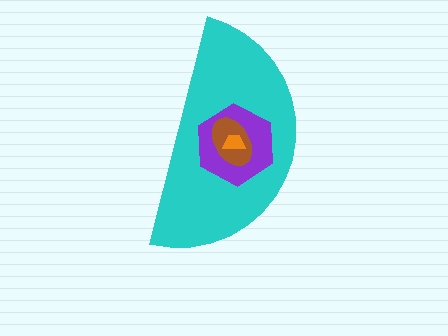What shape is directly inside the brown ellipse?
The orange trapezoid.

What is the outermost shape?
The cyan semicircle.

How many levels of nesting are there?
4.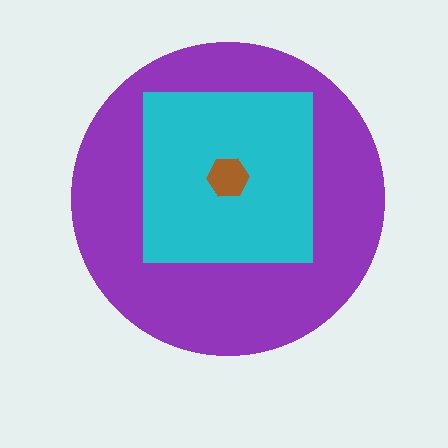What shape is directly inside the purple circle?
The cyan square.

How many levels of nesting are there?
3.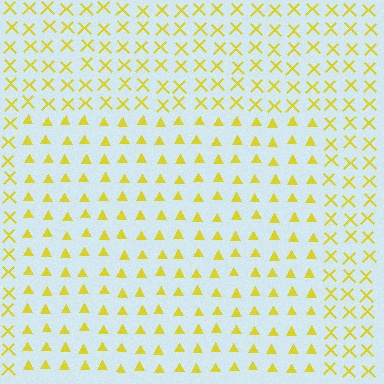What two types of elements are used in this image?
The image uses triangles inside the rectangle region and X marks outside it.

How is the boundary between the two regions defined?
The boundary is defined by a change in element shape: triangles inside vs. X marks outside. All elements share the same color and spacing.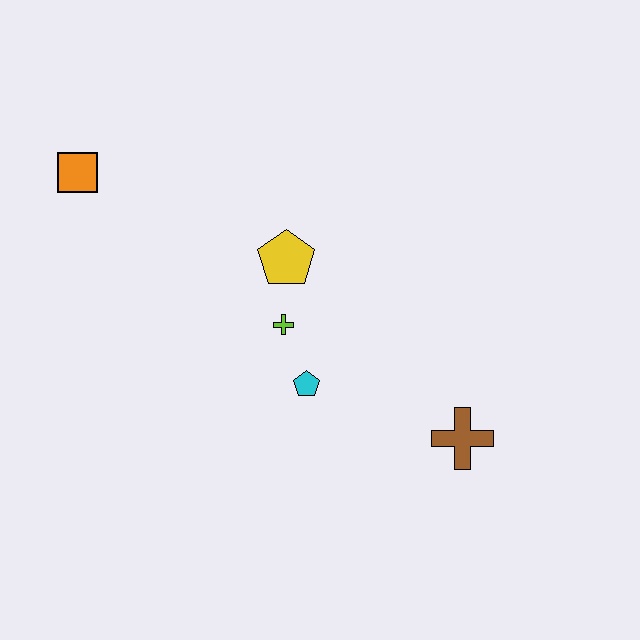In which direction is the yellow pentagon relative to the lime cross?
The yellow pentagon is above the lime cross.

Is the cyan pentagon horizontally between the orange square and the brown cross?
Yes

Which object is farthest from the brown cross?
The orange square is farthest from the brown cross.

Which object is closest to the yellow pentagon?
The lime cross is closest to the yellow pentagon.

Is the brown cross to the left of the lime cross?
No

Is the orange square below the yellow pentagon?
No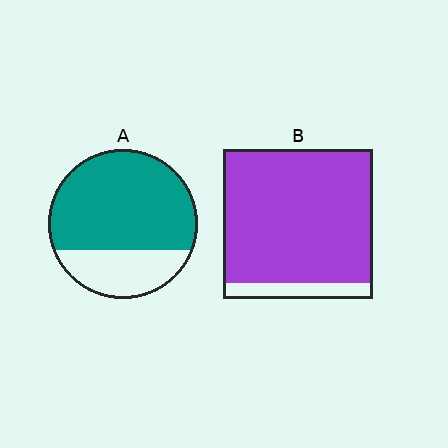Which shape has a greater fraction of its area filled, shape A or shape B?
Shape B.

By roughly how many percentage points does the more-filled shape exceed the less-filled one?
By roughly 20 percentage points (B over A).